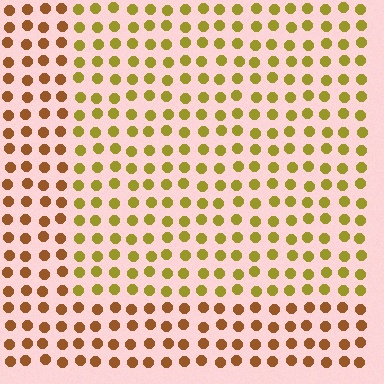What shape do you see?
I see a rectangle.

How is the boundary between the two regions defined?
The boundary is defined purely by a slight shift in hue (about 35 degrees). Spacing, size, and orientation are identical on both sides.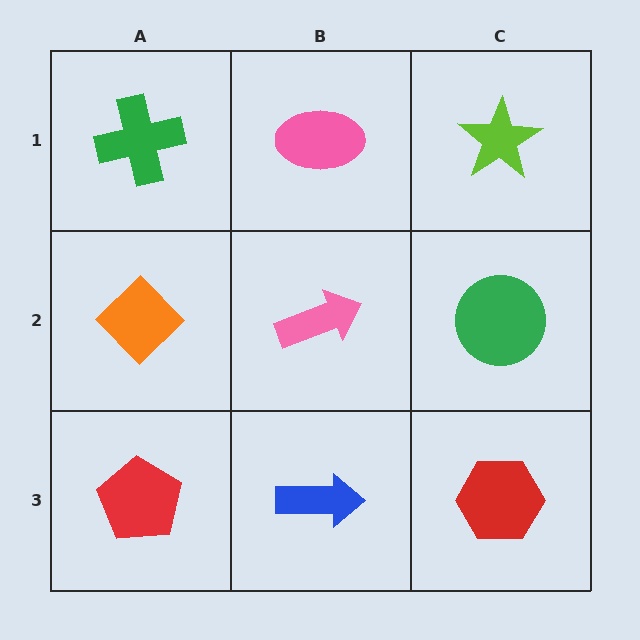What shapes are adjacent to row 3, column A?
An orange diamond (row 2, column A), a blue arrow (row 3, column B).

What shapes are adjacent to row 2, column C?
A lime star (row 1, column C), a red hexagon (row 3, column C), a pink arrow (row 2, column B).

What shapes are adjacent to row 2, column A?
A green cross (row 1, column A), a red pentagon (row 3, column A), a pink arrow (row 2, column B).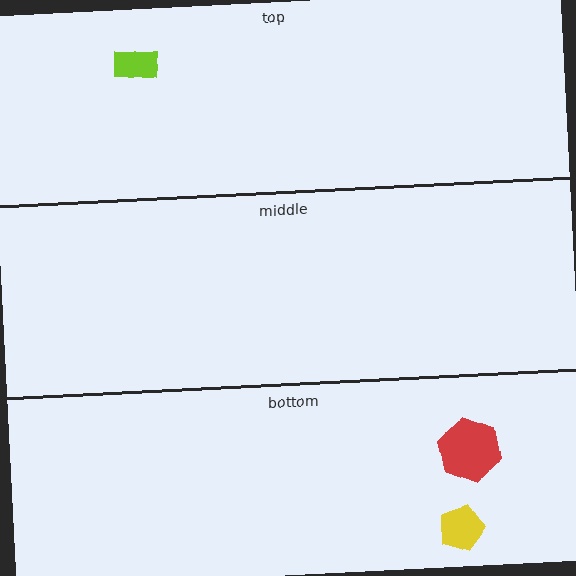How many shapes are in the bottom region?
2.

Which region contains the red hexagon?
The bottom region.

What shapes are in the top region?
The lime rectangle.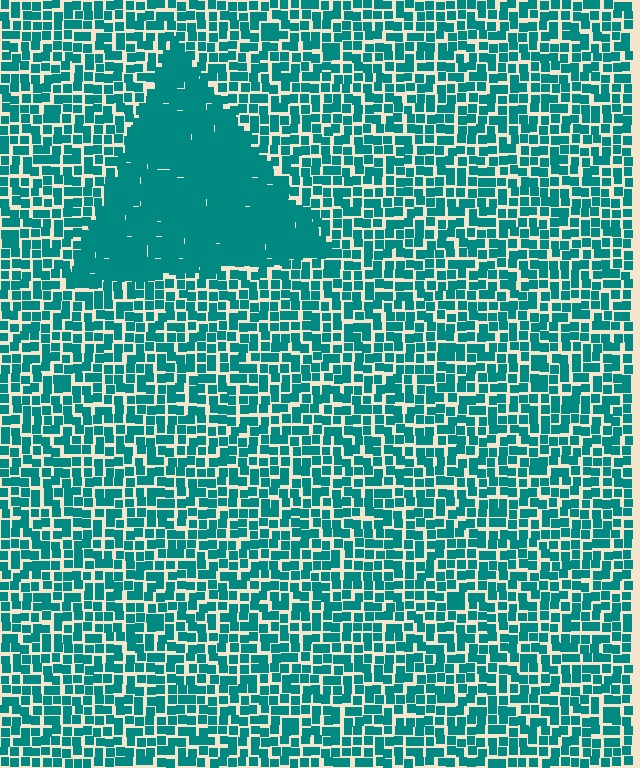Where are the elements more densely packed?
The elements are more densely packed inside the triangle boundary.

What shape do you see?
I see a triangle.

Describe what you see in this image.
The image contains small teal elements arranged at two different densities. A triangle-shaped region is visible where the elements are more densely packed than the surrounding area.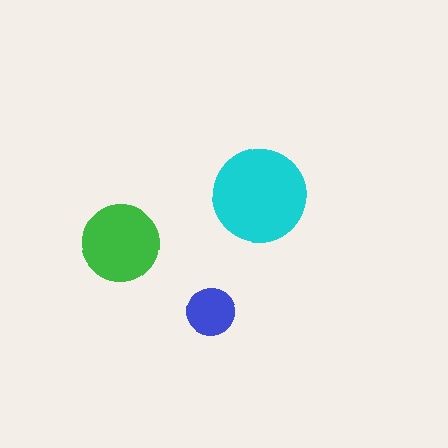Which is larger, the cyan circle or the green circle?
The cyan one.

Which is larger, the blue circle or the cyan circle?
The cyan one.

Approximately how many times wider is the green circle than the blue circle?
About 1.5 times wider.